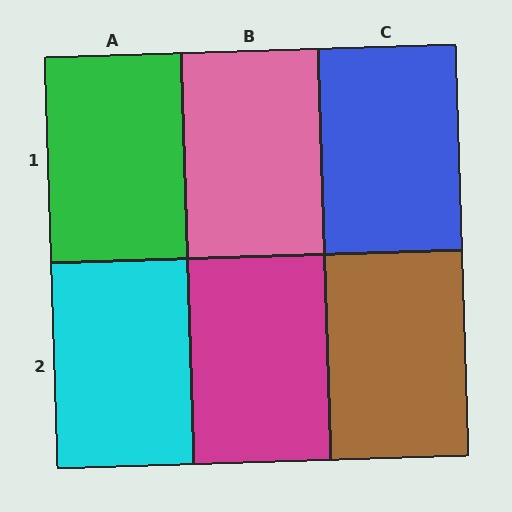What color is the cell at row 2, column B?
Magenta.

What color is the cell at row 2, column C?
Brown.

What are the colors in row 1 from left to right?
Green, pink, blue.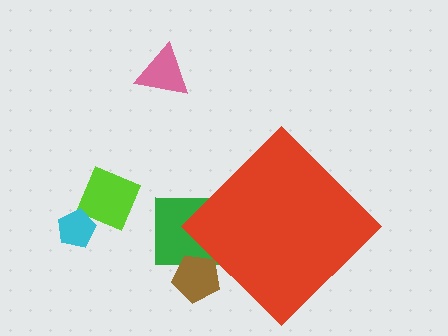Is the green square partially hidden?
Yes, the green square is partially hidden behind the red diamond.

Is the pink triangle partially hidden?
No, the pink triangle is fully visible.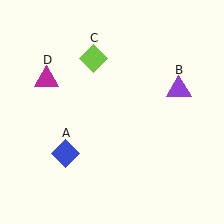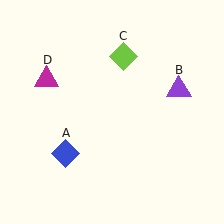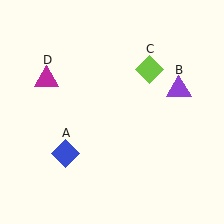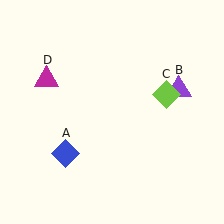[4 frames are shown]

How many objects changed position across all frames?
1 object changed position: lime diamond (object C).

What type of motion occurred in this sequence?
The lime diamond (object C) rotated clockwise around the center of the scene.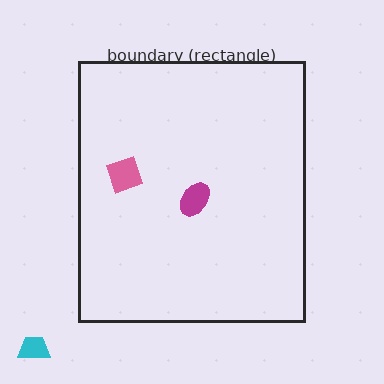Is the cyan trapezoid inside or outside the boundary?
Outside.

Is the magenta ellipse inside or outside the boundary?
Inside.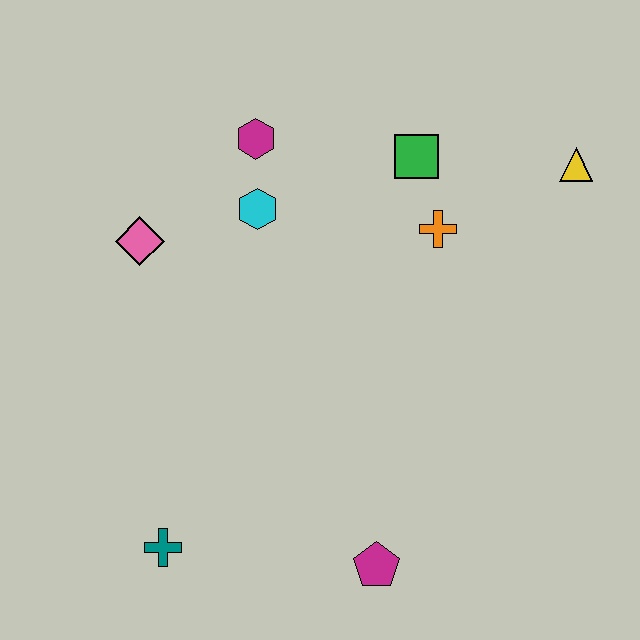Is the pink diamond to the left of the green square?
Yes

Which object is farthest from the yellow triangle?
The teal cross is farthest from the yellow triangle.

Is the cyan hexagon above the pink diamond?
Yes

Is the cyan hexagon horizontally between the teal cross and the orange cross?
Yes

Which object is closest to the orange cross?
The green square is closest to the orange cross.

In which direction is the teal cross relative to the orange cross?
The teal cross is below the orange cross.